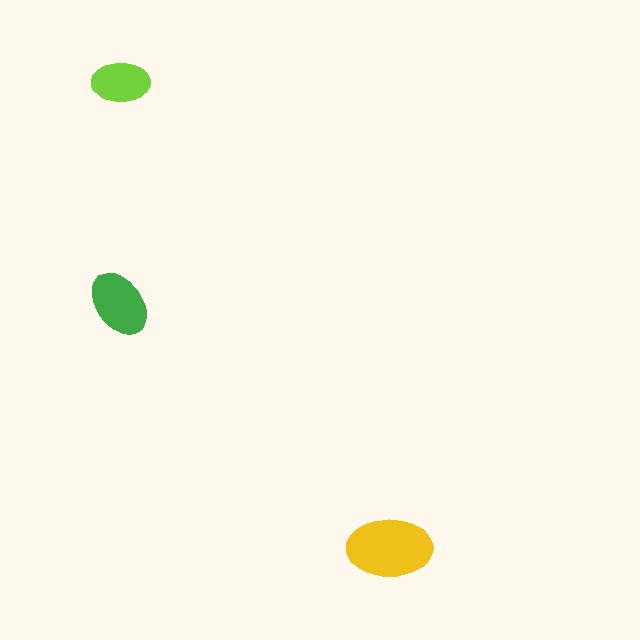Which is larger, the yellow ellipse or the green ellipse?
The yellow one.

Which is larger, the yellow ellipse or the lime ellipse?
The yellow one.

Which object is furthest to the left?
The green ellipse is leftmost.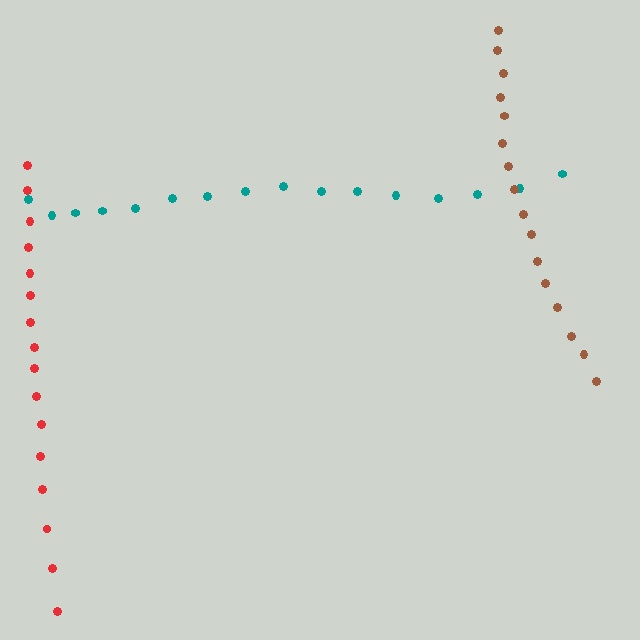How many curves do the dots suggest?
There are 3 distinct paths.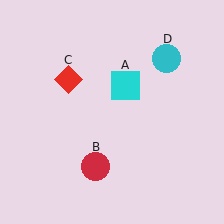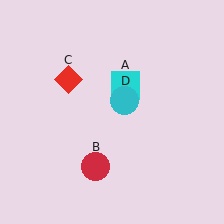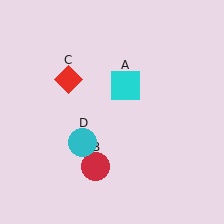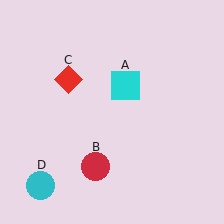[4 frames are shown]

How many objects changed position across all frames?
1 object changed position: cyan circle (object D).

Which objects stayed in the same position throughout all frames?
Cyan square (object A) and red circle (object B) and red diamond (object C) remained stationary.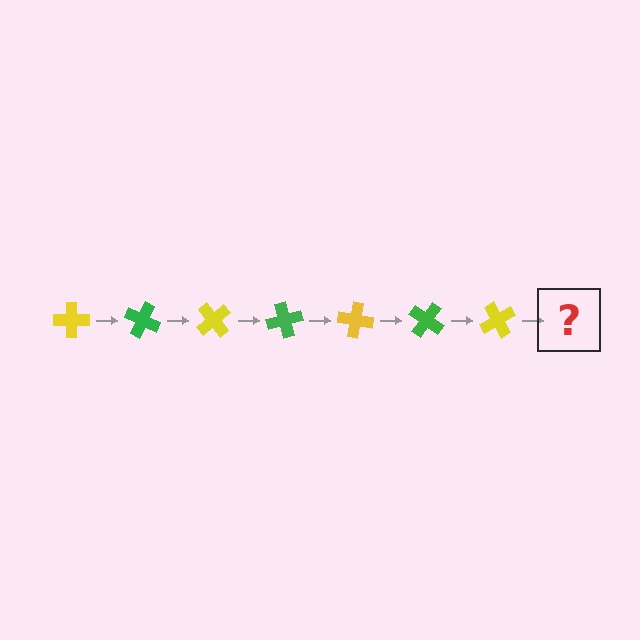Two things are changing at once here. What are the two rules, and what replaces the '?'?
The two rules are that it rotates 25 degrees each step and the color cycles through yellow and green. The '?' should be a green cross, rotated 175 degrees from the start.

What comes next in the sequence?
The next element should be a green cross, rotated 175 degrees from the start.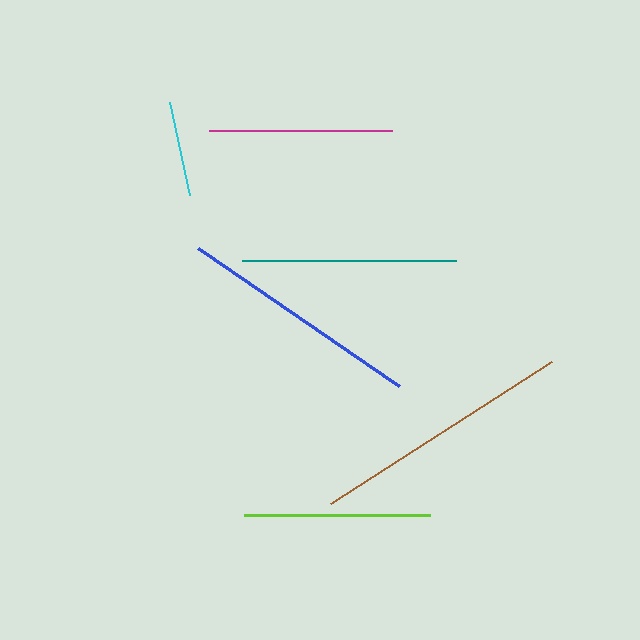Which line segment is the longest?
The brown line is the longest at approximately 263 pixels.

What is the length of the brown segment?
The brown segment is approximately 263 pixels long.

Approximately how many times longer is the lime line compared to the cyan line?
The lime line is approximately 1.9 times the length of the cyan line.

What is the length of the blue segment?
The blue segment is approximately 245 pixels long.